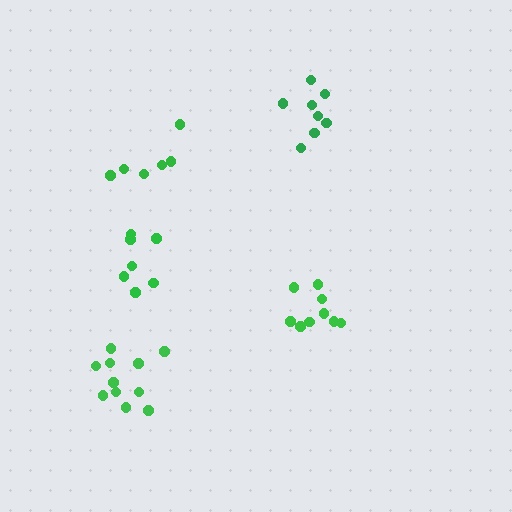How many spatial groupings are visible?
There are 5 spatial groupings.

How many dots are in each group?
Group 1: 11 dots, Group 2: 8 dots, Group 3: 7 dots, Group 4: 9 dots, Group 5: 6 dots (41 total).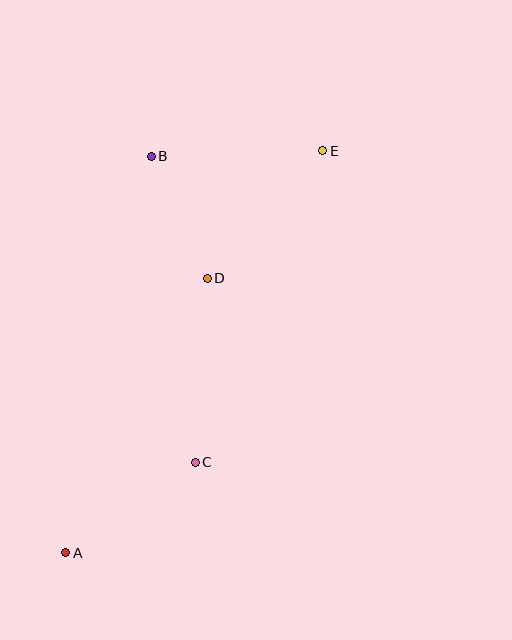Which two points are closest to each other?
Points B and D are closest to each other.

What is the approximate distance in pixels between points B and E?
The distance between B and E is approximately 172 pixels.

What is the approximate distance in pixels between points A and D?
The distance between A and D is approximately 308 pixels.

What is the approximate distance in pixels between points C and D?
The distance between C and D is approximately 184 pixels.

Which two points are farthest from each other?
Points A and E are farthest from each other.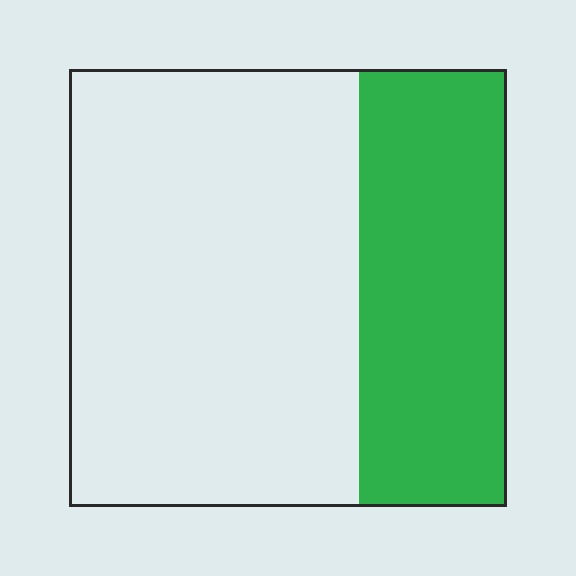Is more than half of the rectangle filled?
No.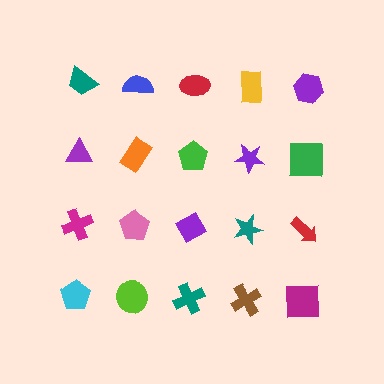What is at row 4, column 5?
A magenta square.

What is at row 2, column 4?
A purple star.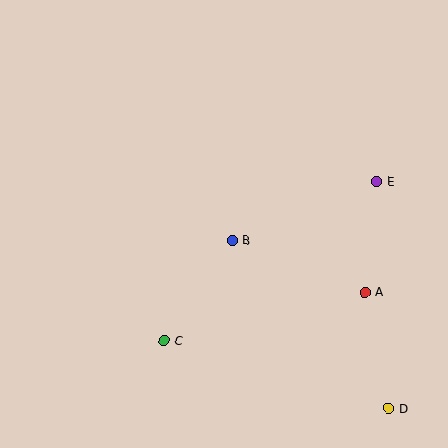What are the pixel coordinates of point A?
Point A is at (365, 292).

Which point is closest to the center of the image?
Point B at (232, 240) is closest to the center.